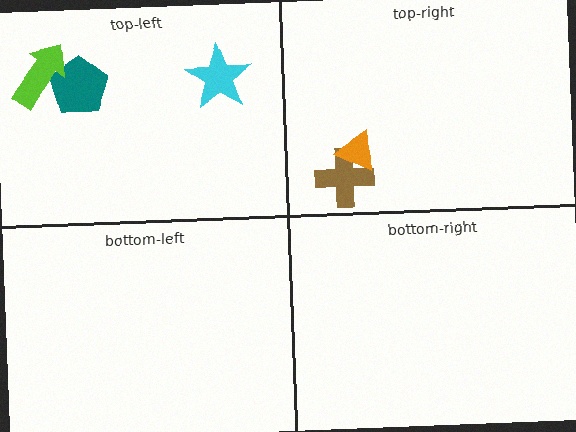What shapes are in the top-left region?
The teal pentagon, the lime arrow, the cyan star.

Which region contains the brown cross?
The top-right region.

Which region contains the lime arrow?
The top-left region.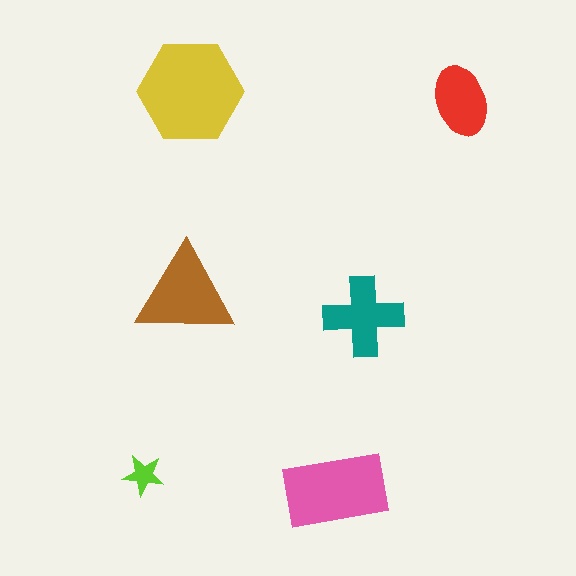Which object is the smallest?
The lime star.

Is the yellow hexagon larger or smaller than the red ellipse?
Larger.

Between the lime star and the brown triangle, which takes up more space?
The brown triangle.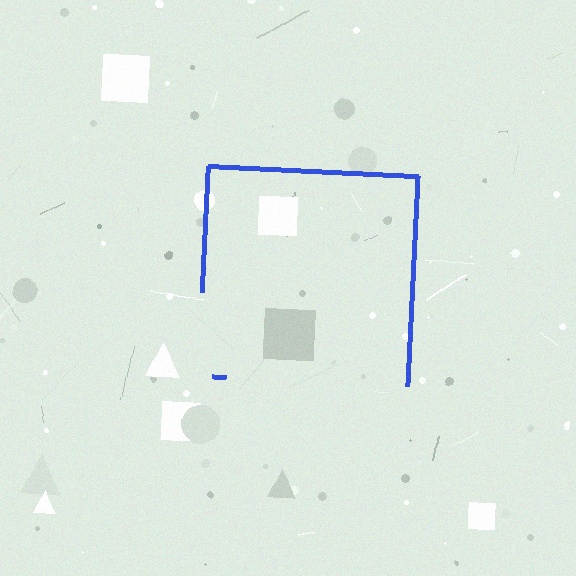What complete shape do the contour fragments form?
The contour fragments form a square.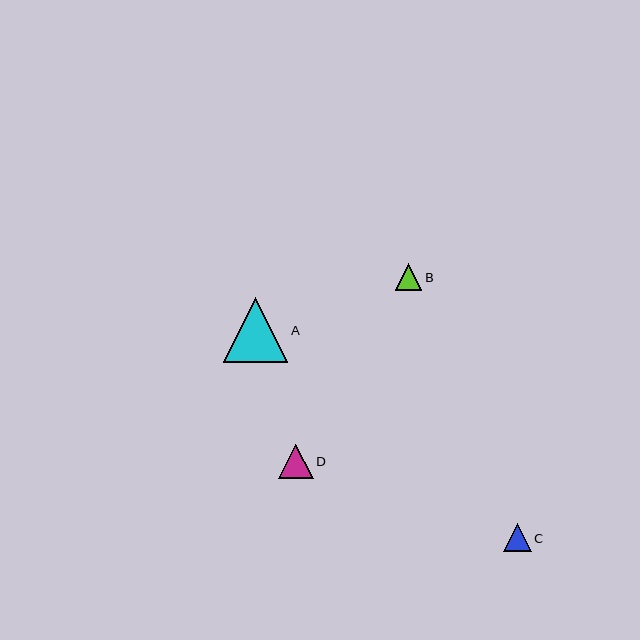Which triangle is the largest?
Triangle A is the largest with a size of approximately 65 pixels.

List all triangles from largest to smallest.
From largest to smallest: A, D, C, B.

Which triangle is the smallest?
Triangle B is the smallest with a size of approximately 26 pixels.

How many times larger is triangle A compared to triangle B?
Triangle A is approximately 2.4 times the size of triangle B.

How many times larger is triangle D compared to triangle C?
Triangle D is approximately 1.3 times the size of triangle C.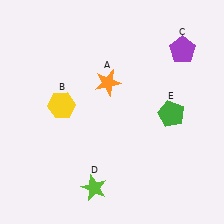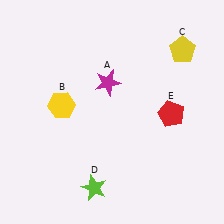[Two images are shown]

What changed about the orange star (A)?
In Image 1, A is orange. In Image 2, it changed to magenta.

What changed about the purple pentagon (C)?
In Image 1, C is purple. In Image 2, it changed to yellow.